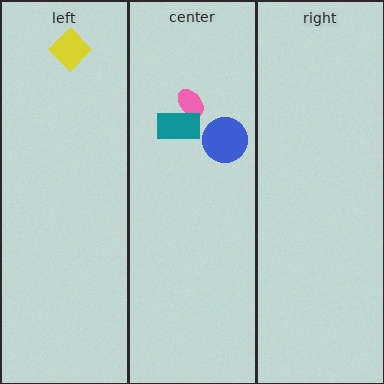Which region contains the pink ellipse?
The center region.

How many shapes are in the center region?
3.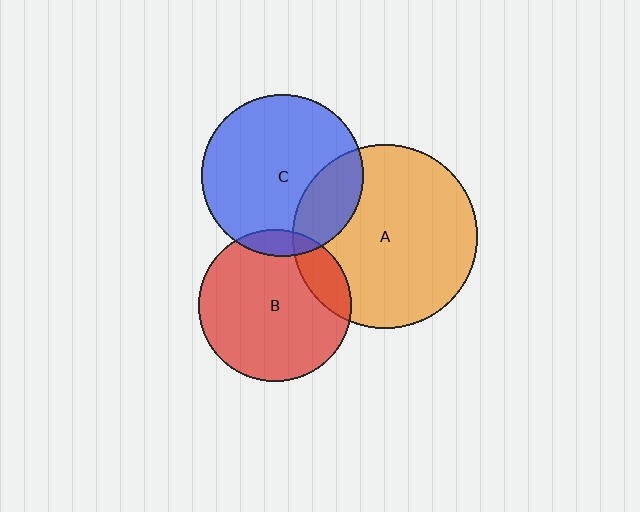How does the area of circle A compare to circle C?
Approximately 1.3 times.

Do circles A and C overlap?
Yes.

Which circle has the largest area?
Circle A (orange).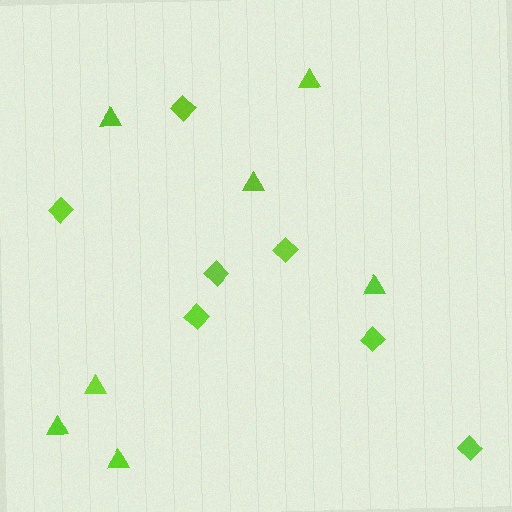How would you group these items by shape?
There are 2 groups: one group of diamonds (7) and one group of triangles (7).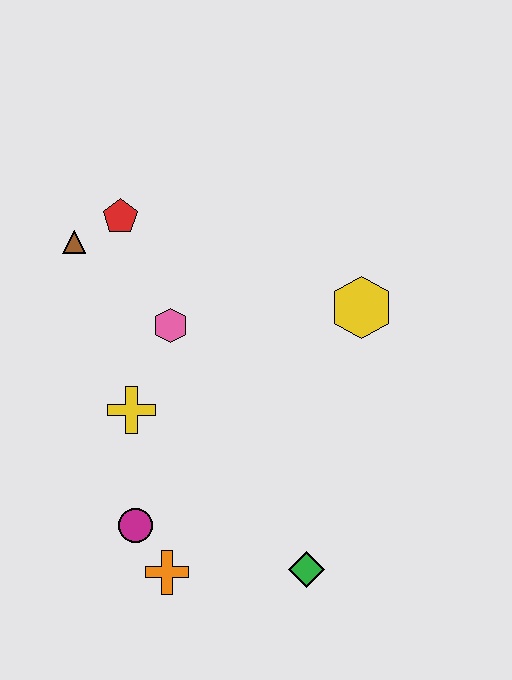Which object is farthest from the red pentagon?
The green diamond is farthest from the red pentagon.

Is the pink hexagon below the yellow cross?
No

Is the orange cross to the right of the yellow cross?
Yes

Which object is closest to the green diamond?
The orange cross is closest to the green diamond.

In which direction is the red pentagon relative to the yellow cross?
The red pentagon is above the yellow cross.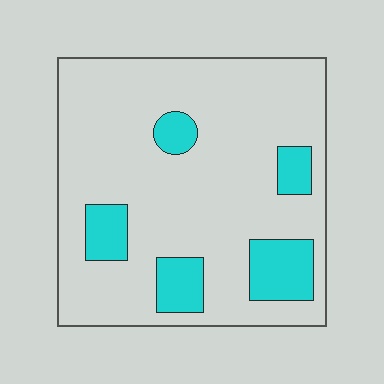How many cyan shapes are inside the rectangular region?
5.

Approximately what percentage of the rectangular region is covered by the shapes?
Approximately 15%.